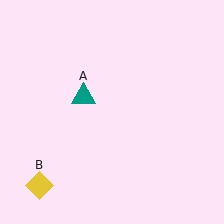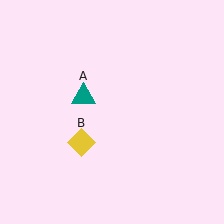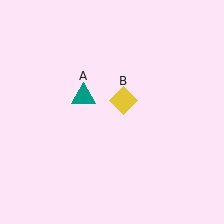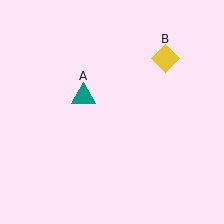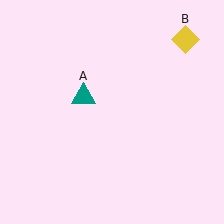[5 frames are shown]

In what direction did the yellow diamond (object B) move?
The yellow diamond (object B) moved up and to the right.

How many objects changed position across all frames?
1 object changed position: yellow diamond (object B).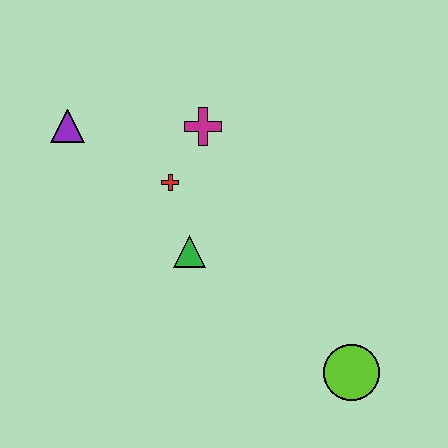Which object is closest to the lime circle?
The green triangle is closest to the lime circle.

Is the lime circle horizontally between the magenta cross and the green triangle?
No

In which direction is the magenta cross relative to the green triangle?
The magenta cross is above the green triangle.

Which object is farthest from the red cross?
The lime circle is farthest from the red cross.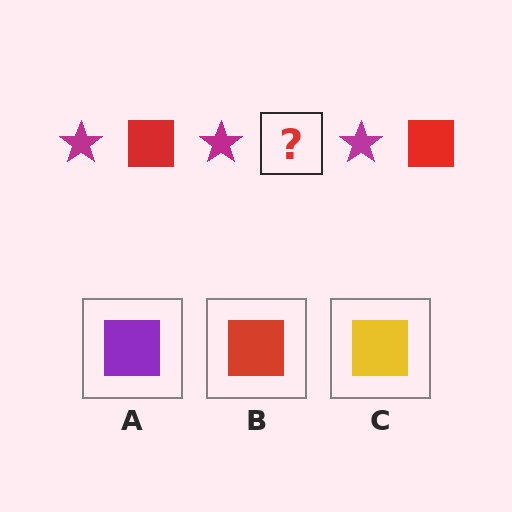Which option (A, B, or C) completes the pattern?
B.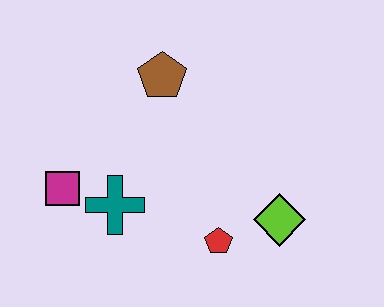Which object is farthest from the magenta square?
The lime diamond is farthest from the magenta square.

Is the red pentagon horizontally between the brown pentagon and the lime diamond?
Yes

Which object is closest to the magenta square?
The teal cross is closest to the magenta square.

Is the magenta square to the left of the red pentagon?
Yes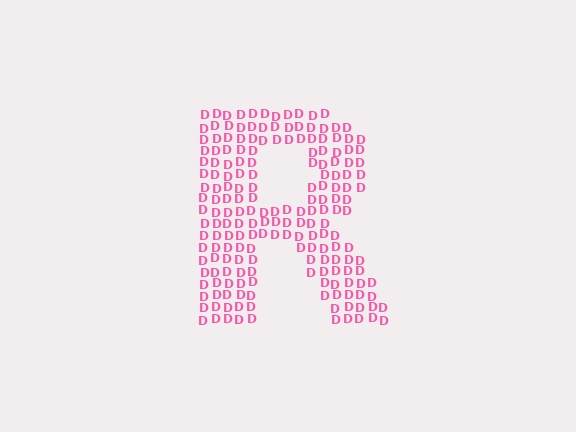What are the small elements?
The small elements are letter D's.